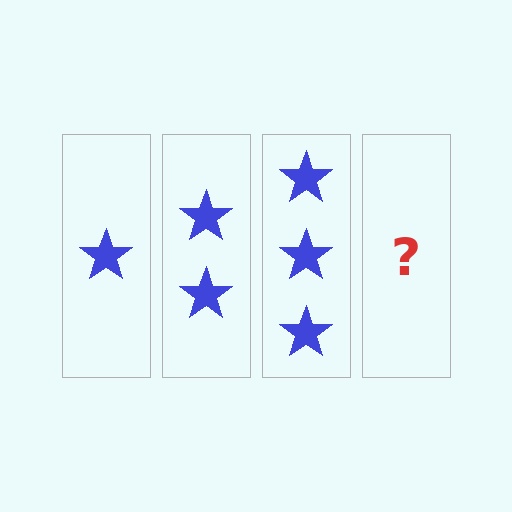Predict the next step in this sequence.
The next step is 4 stars.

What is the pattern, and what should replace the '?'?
The pattern is that each step adds one more star. The '?' should be 4 stars.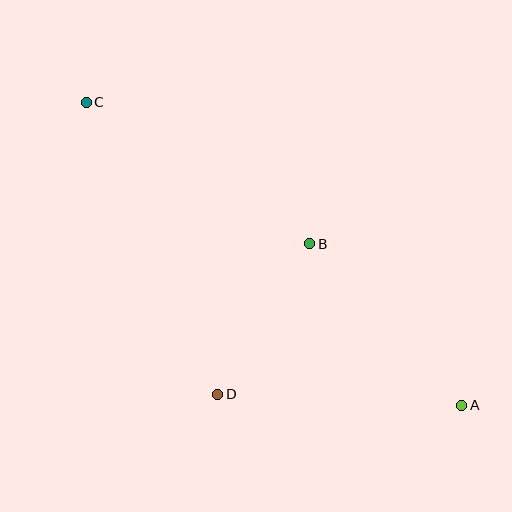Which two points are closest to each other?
Points B and D are closest to each other.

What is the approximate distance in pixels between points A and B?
The distance between A and B is approximately 221 pixels.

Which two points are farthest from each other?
Points A and C are farthest from each other.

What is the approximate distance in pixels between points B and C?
The distance between B and C is approximately 265 pixels.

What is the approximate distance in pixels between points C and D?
The distance between C and D is approximately 320 pixels.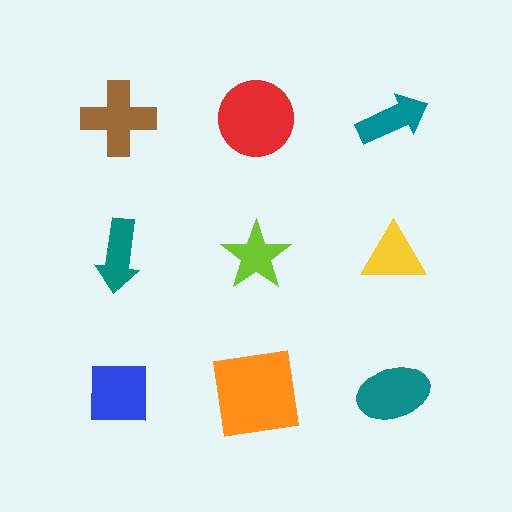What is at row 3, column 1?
A blue square.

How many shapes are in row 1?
3 shapes.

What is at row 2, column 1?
A teal arrow.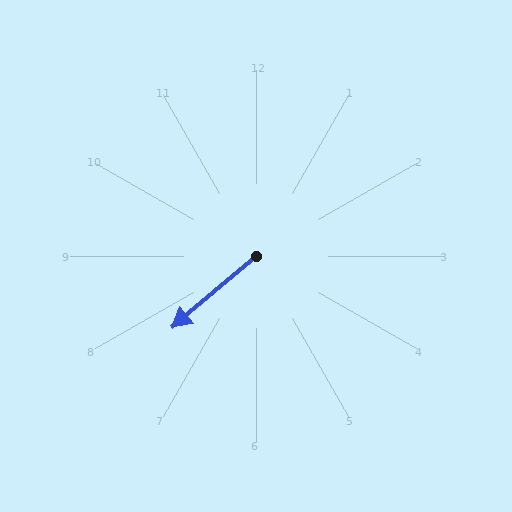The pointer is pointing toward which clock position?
Roughly 8 o'clock.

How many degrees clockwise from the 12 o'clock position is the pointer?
Approximately 230 degrees.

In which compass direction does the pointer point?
Southwest.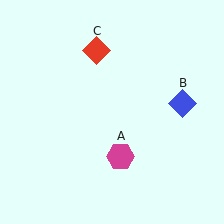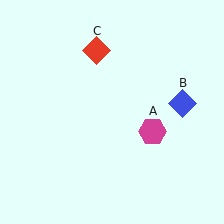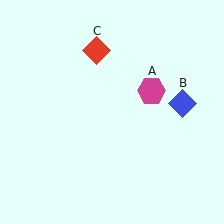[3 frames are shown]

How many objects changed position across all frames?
1 object changed position: magenta hexagon (object A).